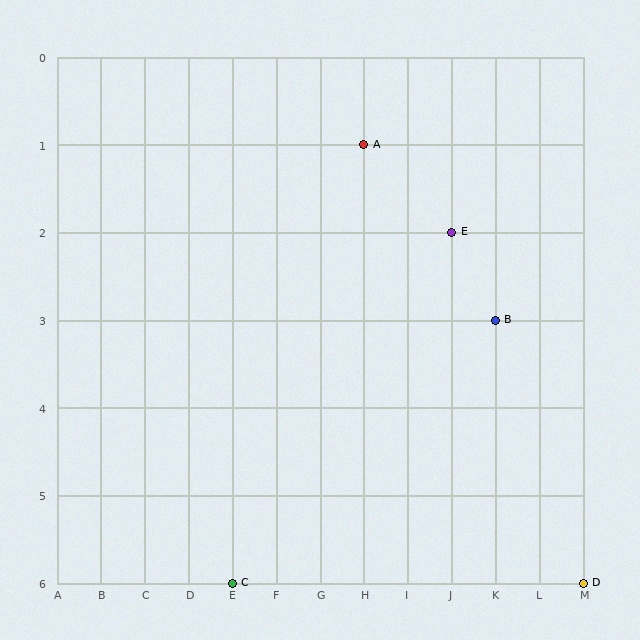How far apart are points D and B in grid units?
Points D and B are 2 columns and 3 rows apart (about 3.6 grid units diagonally).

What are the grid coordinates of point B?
Point B is at grid coordinates (K, 3).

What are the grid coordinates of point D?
Point D is at grid coordinates (M, 6).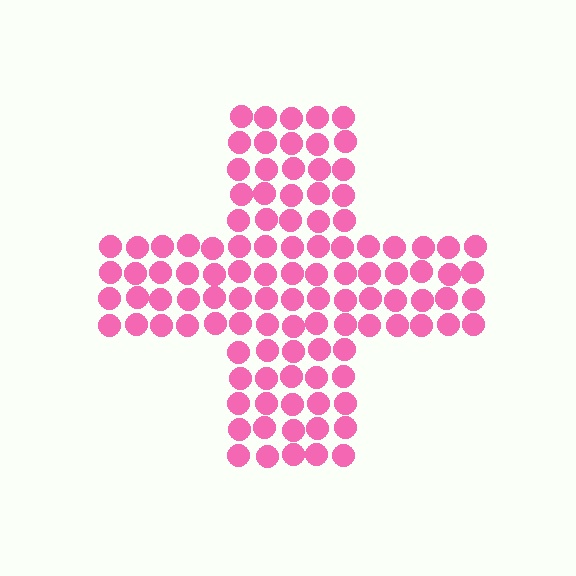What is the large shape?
The large shape is a cross.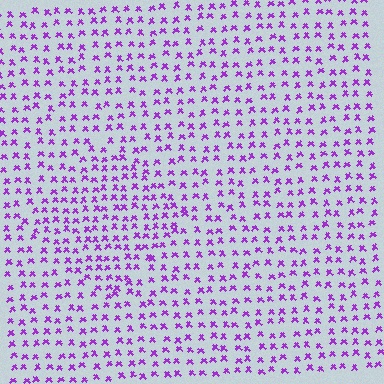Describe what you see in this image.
The image contains small purple elements arranged at two different densities. A diamond-shaped region is visible where the elements are more densely packed than the surrounding area.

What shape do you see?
I see a diamond.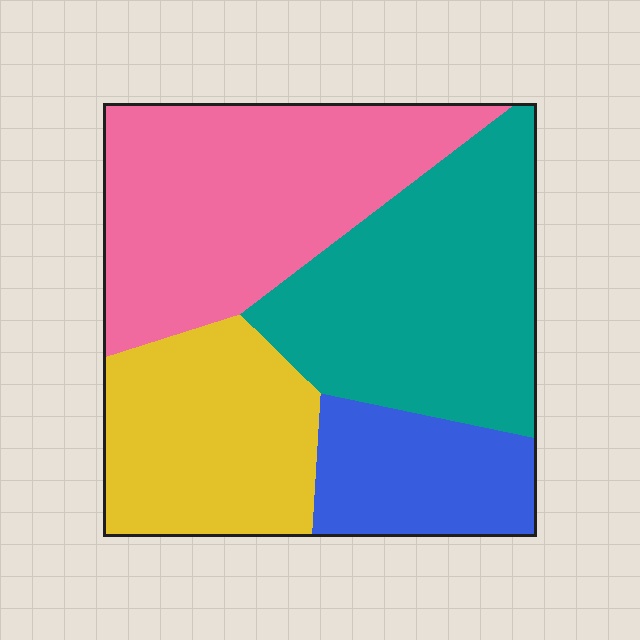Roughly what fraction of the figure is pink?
Pink takes up between a sixth and a third of the figure.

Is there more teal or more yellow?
Teal.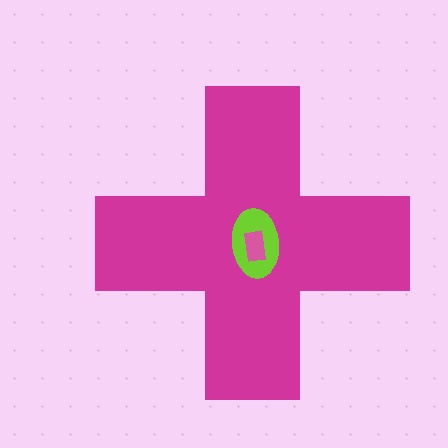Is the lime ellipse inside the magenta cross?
Yes.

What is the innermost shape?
The pink rectangle.